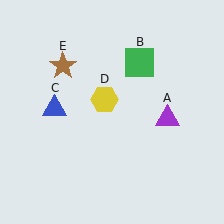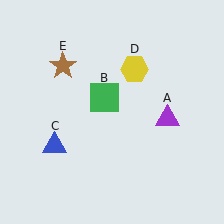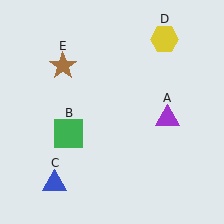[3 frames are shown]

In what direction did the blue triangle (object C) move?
The blue triangle (object C) moved down.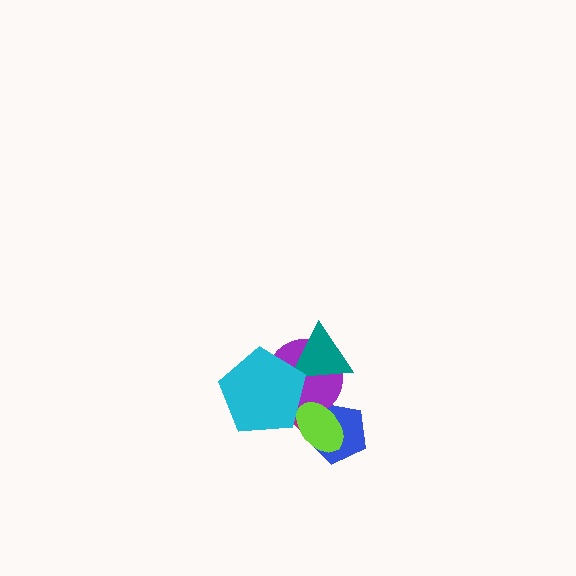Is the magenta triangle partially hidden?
Yes, it is partially covered by another shape.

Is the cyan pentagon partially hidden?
No, no other shape covers it.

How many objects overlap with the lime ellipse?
4 objects overlap with the lime ellipse.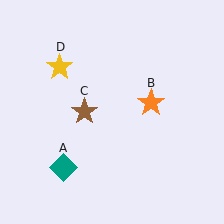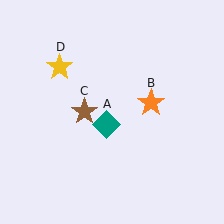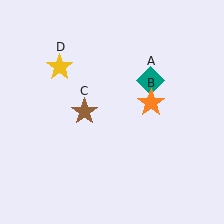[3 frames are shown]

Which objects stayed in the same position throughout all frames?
Orange star (object B) and brown star (object C) and yellow star (object D) remained stationary.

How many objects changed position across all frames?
1 object changed position: teal diamond (object A).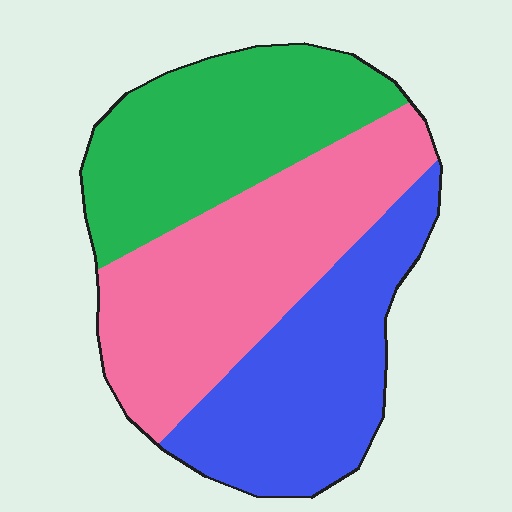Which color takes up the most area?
Pink, at roughly 40%.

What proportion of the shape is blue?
Blue covers 31% of the shape.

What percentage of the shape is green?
Green takes up about one third (1/3) of the shape.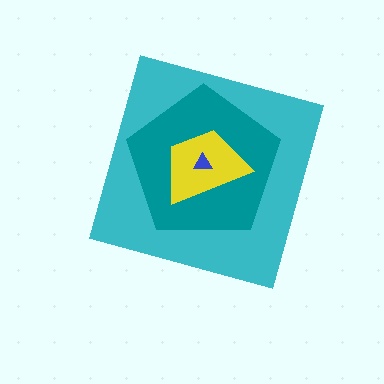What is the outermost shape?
The cyan diamond.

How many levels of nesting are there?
4.